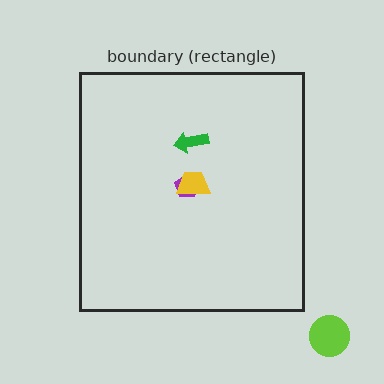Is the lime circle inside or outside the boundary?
Outside.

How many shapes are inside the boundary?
3 inside, 1 outside.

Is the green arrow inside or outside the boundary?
Inside.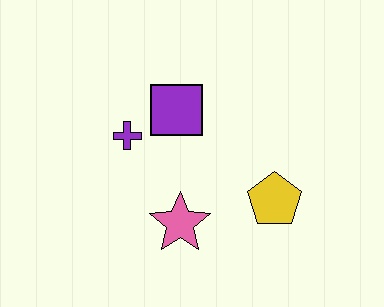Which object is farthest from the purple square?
The yellow pentagon is farthest from the purple square.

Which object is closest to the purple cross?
The purple square is closest to the purple cross.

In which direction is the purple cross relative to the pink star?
The purple cross is above the pink star.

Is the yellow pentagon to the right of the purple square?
Yes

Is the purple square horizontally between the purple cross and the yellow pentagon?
Yes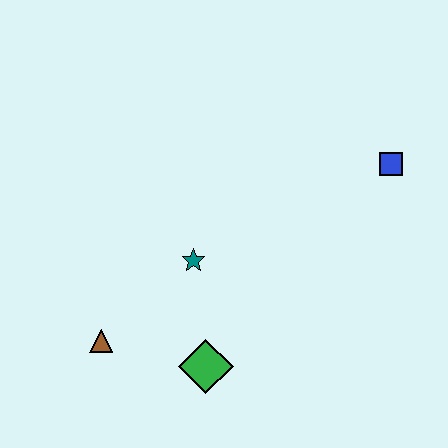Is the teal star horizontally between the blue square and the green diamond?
No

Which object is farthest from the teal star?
The blue square is farthest from the teal star.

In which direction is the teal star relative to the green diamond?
The teal star is above the green diamond.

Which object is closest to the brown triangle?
The green diamond is closest to the brown triangle.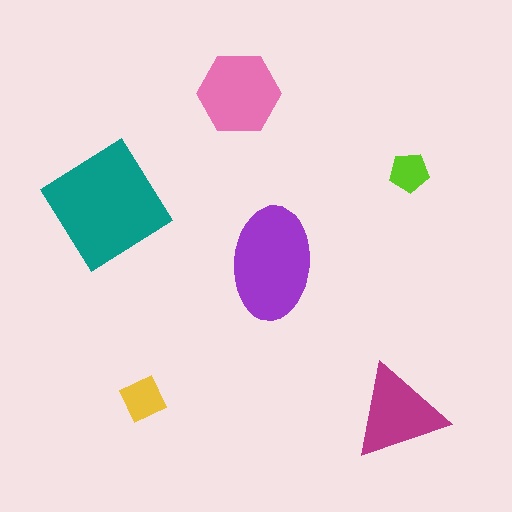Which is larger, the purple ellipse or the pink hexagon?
The purple ellipse.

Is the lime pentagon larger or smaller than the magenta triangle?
Smaller.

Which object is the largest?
The teal diamond.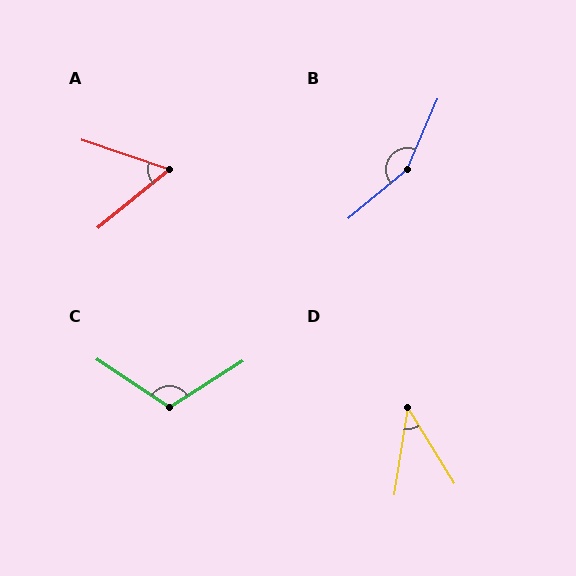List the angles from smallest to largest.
D (40°), A (58°), C (114°), B (153°).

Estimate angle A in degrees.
Approximately 58 degrees.